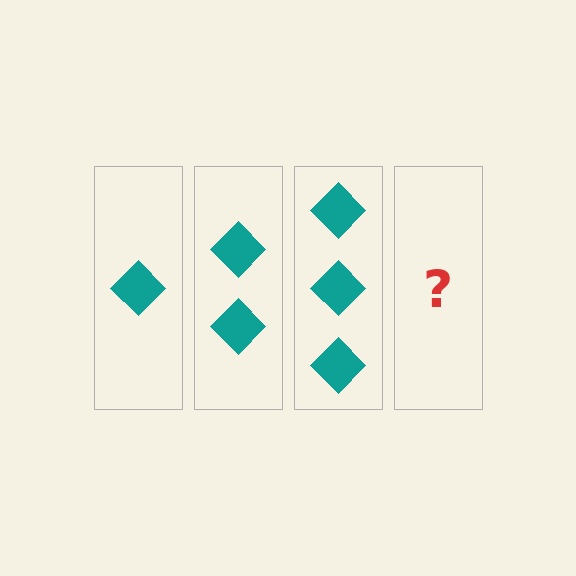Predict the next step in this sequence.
The next step is 4 diamonds.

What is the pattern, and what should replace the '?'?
The pattern is that each step adds one more diamond. The '?' should be 4 diamonds.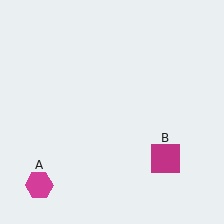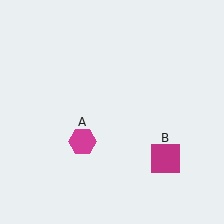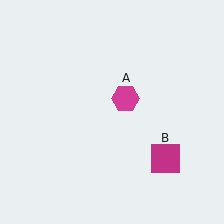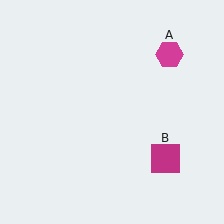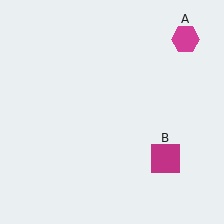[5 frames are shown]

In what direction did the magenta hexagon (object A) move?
The magenta hexagon (object A) moved up and to the right.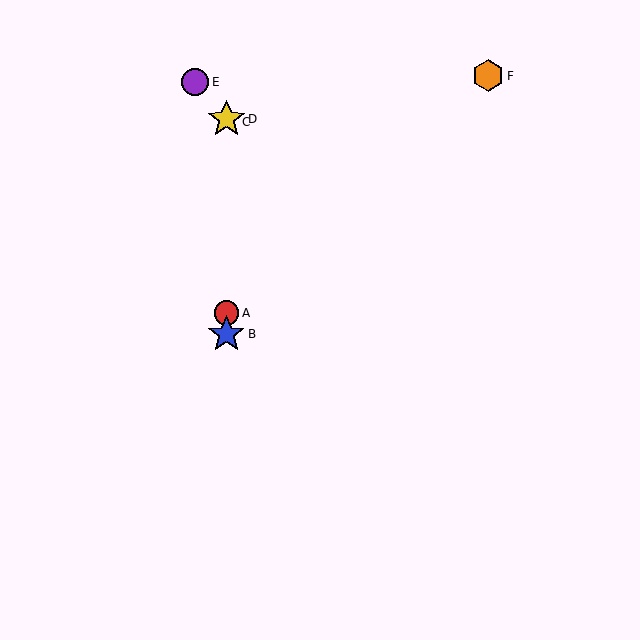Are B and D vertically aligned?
Yes, both are at x≈226.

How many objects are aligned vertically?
4 objects (A, B, C, D) are aligned vertically.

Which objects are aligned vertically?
Objects A, B, C, D are aligned vertically.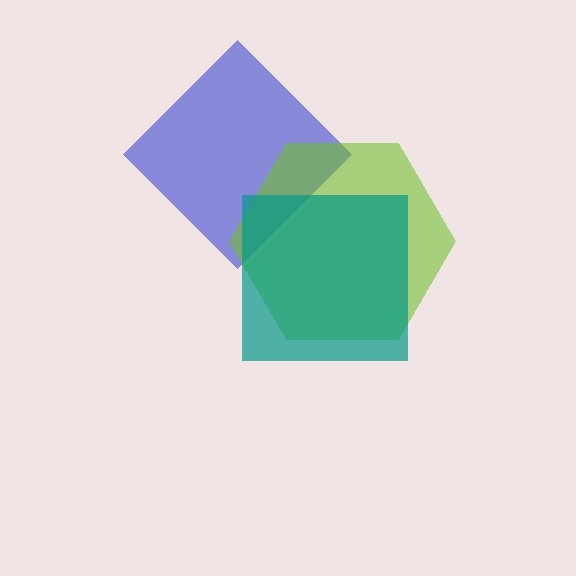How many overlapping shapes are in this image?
There are 3 overlapping shapes in the image.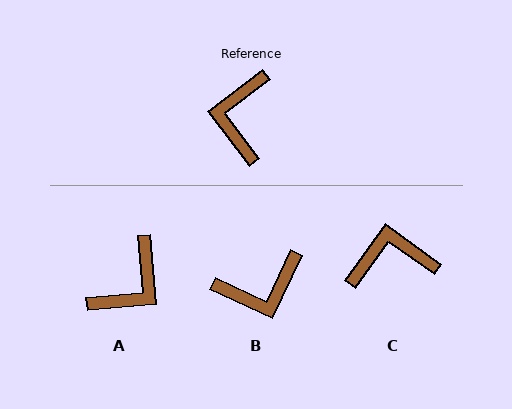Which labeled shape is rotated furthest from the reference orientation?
A, about 148 degrees away.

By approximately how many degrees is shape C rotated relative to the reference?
Approximately 72 degrees clockwise.